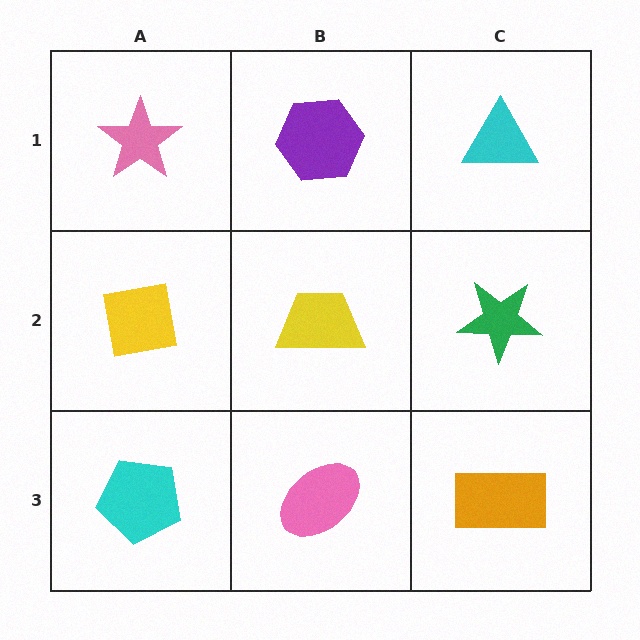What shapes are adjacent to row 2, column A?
A pink star (row 1, column A), a cyan pentagon (row 3, column A), a yellow trapezoid (row 2, column B).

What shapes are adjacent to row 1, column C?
A green star (row 2, column C), a purple hexagon (row 1, column B).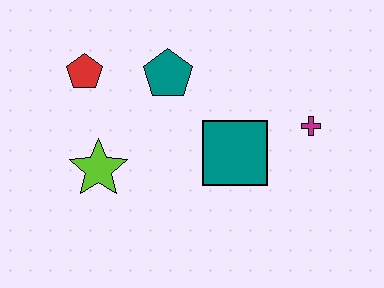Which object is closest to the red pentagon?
The teal pentagon is closest to the red pentagon.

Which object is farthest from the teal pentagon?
The magenta cross is farthest from the teal pentagon.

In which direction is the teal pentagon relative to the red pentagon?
The teal pentagon is to the right of the red pentagon.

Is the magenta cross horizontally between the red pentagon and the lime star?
No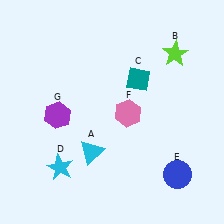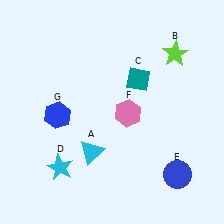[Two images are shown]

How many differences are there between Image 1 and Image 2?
There is 1 difference between the two images.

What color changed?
The hexagon (G) changed from purple in Image 1 to blue in Image 2.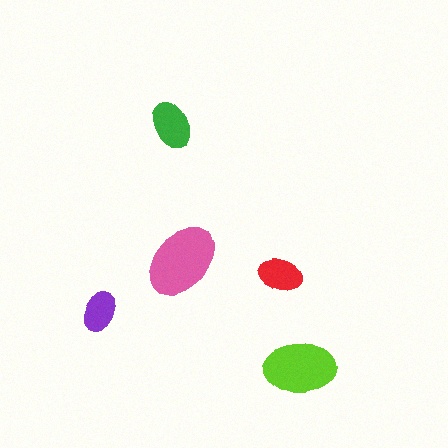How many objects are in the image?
There are 5 objects in the image.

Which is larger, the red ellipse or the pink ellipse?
The pink one.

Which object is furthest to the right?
The lime ellipse is rightmost.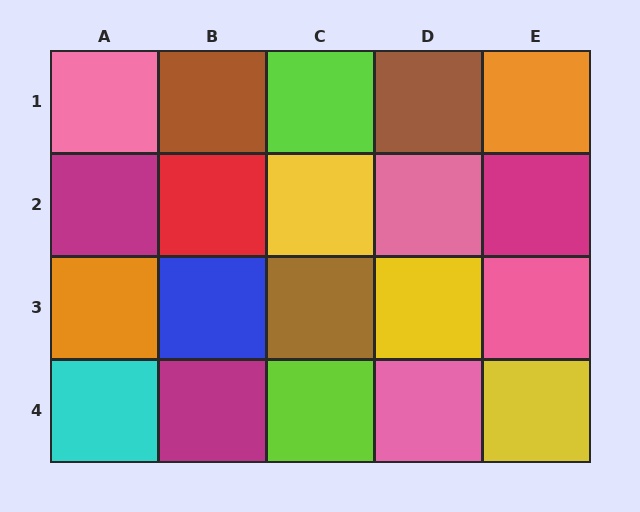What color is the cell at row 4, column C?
Lime.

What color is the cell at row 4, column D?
Pink.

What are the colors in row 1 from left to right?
Pink, brown, lime, brown, orange.